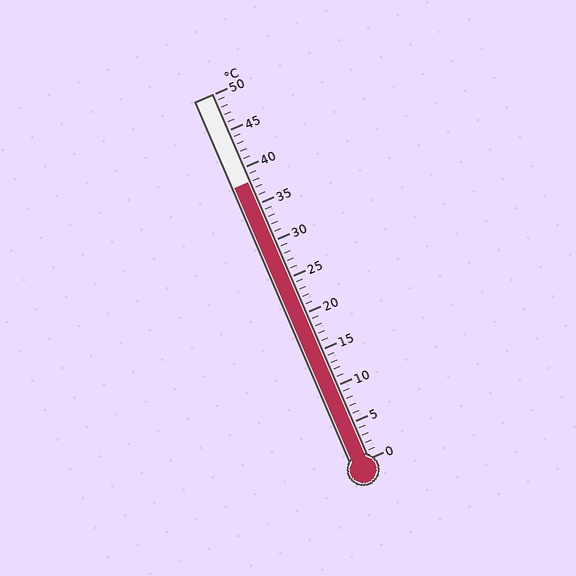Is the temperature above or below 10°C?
The temperature is above 10°C.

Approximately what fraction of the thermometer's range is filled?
The thermometer is filled to approximately 75% of its range.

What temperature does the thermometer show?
The thermometer shows approximately 38°C.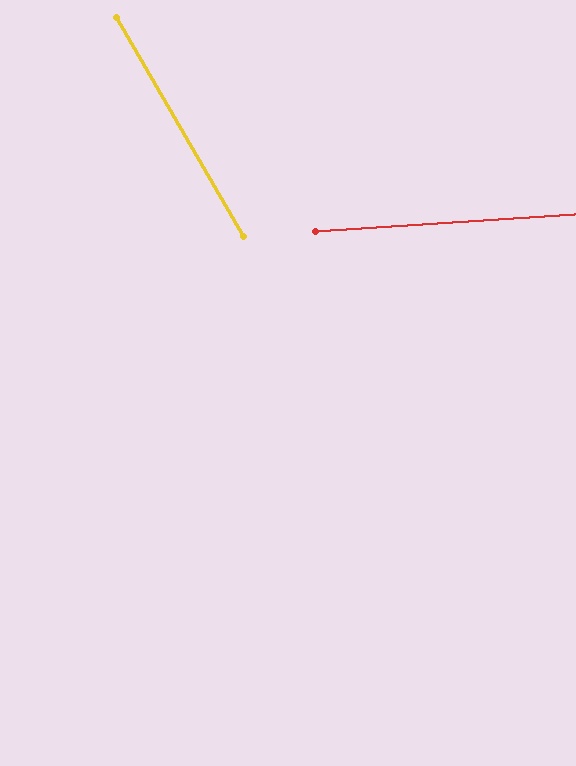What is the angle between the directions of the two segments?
Approximately 64 degrees.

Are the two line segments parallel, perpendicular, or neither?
Neither parallel nor perpendicular — they differ by about 64°.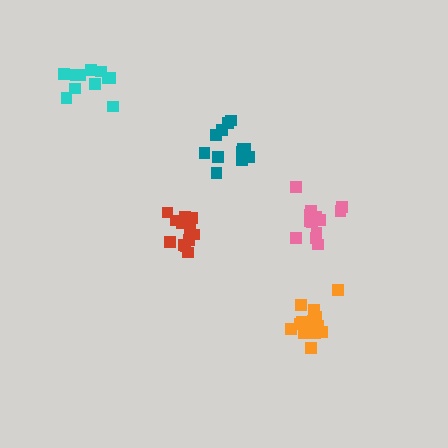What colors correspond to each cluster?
The clusters are colored: pink, teal, red, cyan, orange.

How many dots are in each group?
Group 1: 13 dots, Group 2: 12 dots, Group 3: 14 dots, Group 4: 11 dots, Group 5: 13 dots (63 total).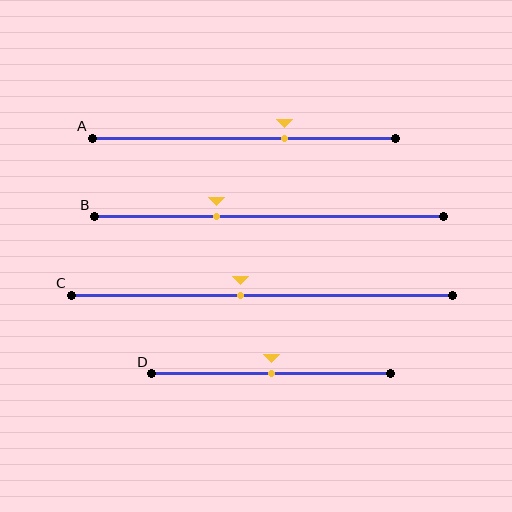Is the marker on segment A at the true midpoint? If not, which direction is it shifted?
No, the marker on segment A is shifted to the right by about 13% of the segment length.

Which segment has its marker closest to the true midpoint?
Segment D has its marker closest to the true midpoint.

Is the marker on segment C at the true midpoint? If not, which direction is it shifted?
No, the marker on segment C is shifted to the left by about 6% of the segment length.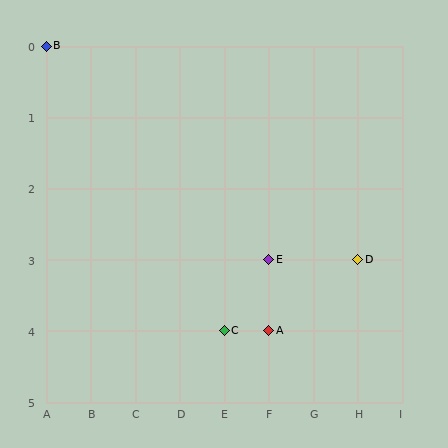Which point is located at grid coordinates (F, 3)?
Point E is at (F, 3).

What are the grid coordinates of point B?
Point B is at grid coordinates (A, 0).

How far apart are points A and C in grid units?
Points A and C are 1 column apart.